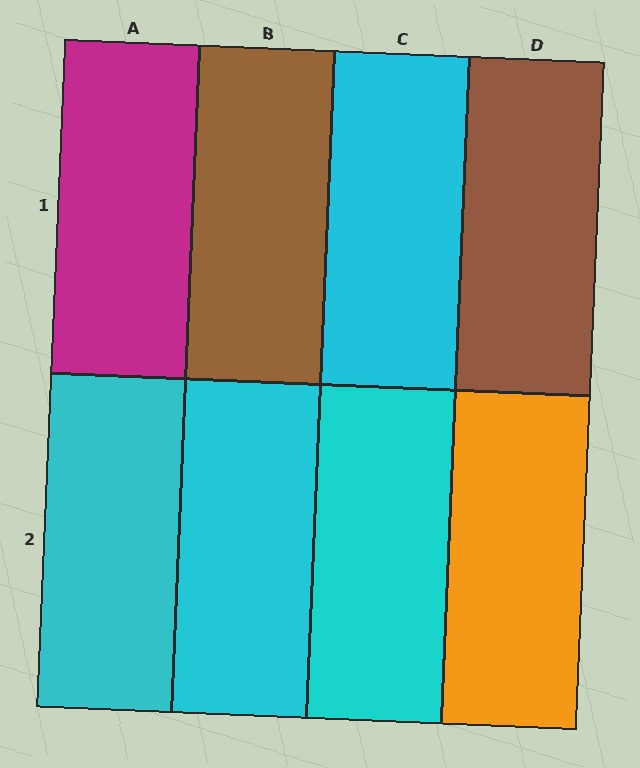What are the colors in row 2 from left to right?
Cyan, cyan, cyan, orange.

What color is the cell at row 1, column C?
Cyan.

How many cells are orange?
1 cell is orange.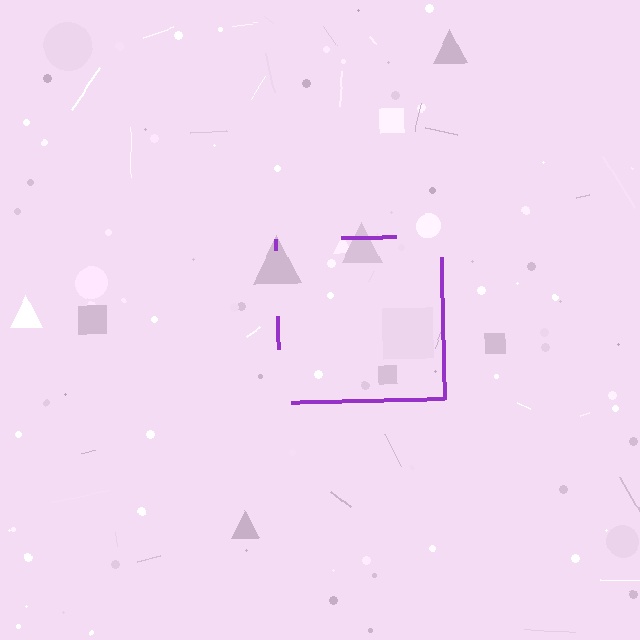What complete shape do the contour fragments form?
The contour fragments form a square.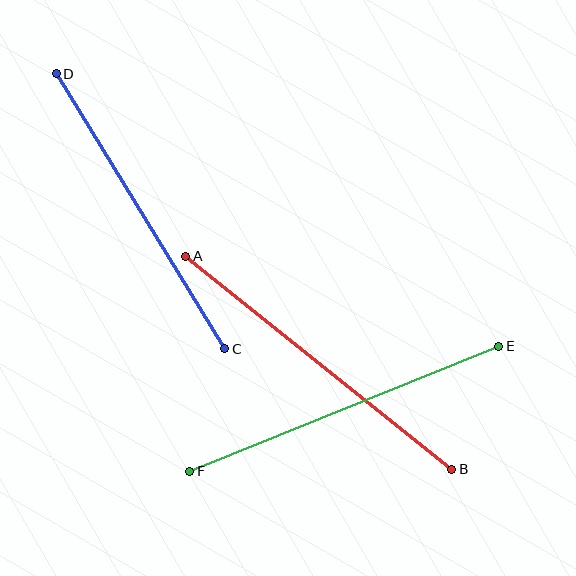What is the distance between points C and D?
The distance is approximately 323 pixels.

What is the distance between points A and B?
The distance is approximately 341 pixels.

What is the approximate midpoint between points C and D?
The midpoint is at approximately (140, 211) pixels.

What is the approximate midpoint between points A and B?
The midpoint is at approximately (319, 363) pixels.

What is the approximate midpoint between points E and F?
The midpoint is at approximately (344, 409) pixels.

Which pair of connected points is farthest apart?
Points A and B are farthest apart.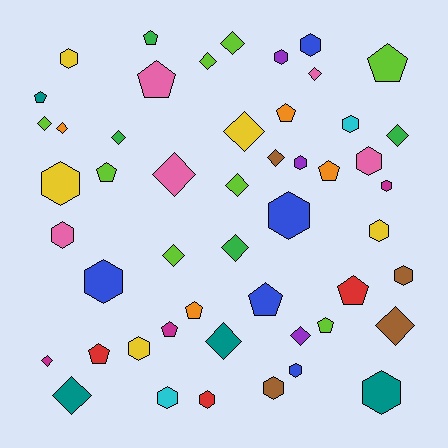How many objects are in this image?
There are 50 objects.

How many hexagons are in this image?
There are 19 hexagons.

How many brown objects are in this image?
There are 4 brown objects.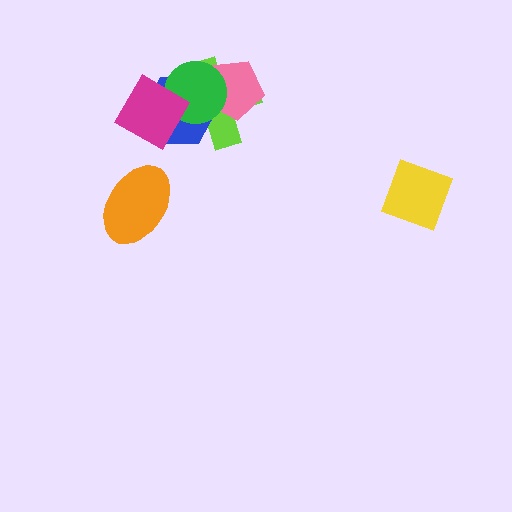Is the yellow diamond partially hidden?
No, no other shape covers it.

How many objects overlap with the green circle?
4 objects overlap with the green circle.